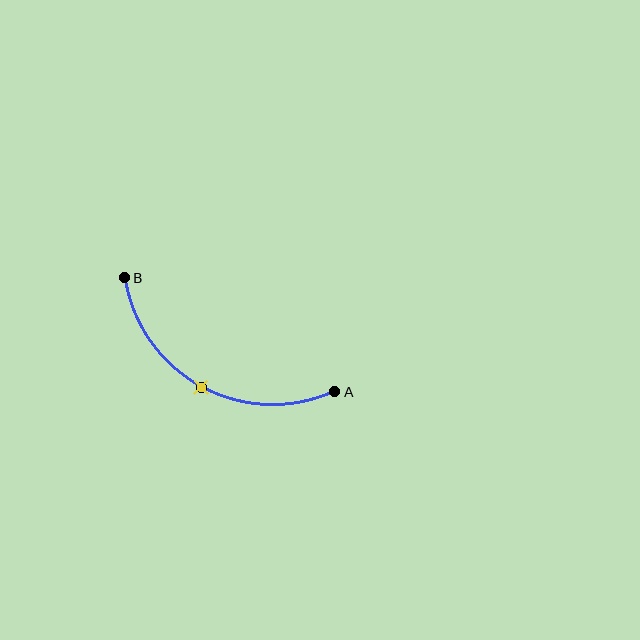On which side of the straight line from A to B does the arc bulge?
The arc bulges below the straight line connecting A and B.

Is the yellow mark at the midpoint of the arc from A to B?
Yes. The yellow mark lies on the arc at equal arc-length from both A and B — it is the arc midpoint.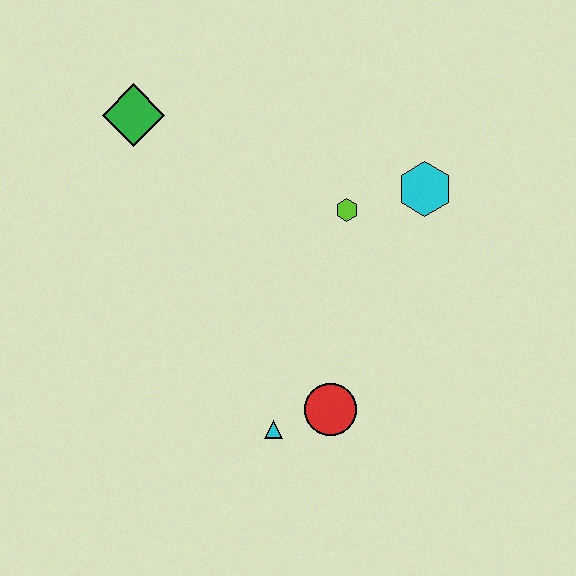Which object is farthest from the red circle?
The green diamond is farthest from the red circle.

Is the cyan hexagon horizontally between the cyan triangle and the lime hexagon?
No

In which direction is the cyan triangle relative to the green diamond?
The cyan triangle is below the green diamond.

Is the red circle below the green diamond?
Yes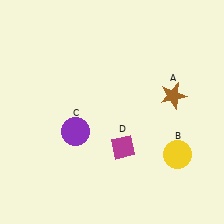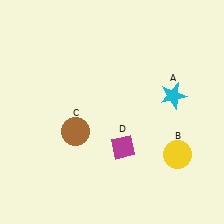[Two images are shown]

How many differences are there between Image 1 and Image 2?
There are 2 differences between the two images.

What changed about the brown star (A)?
In Image 1, A is brown. In Image 2, it changed to cyan.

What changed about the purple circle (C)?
In Image 1, C is purple. In Image 2, it changed to brown.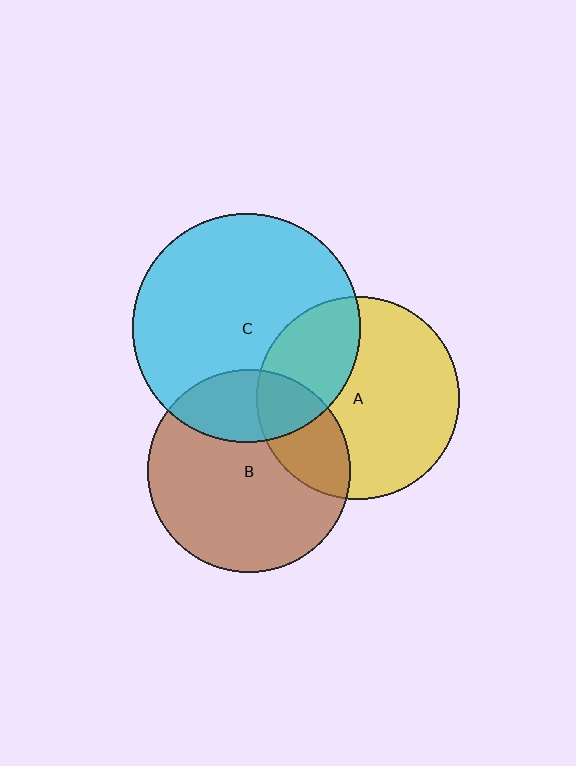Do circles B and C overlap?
Yes.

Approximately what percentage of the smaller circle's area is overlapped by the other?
Approximately 25%.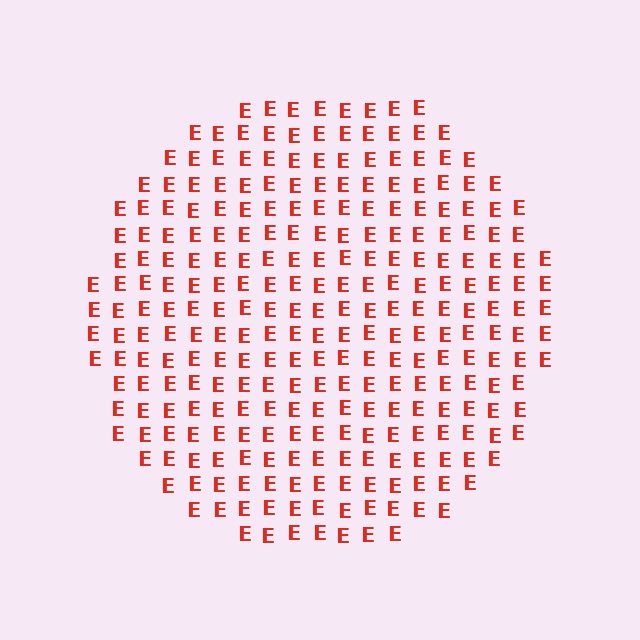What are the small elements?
The small elements are letter E's.